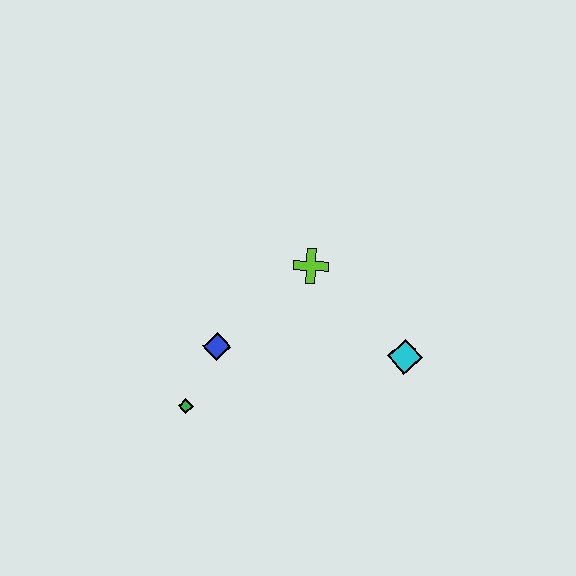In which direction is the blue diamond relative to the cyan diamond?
The blue diamond is to the left of the cyan diamond.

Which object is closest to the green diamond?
The blue diamond is closest to the green diamond.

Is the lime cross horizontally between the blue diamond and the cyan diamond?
Yes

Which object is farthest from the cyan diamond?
The green diamond is farthest from the cyan diamond.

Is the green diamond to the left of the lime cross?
Yes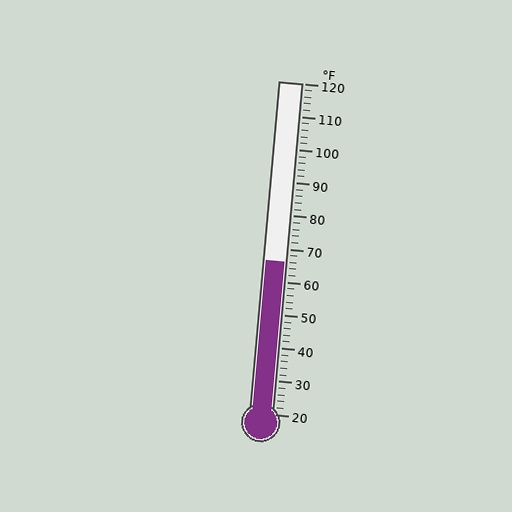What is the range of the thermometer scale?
The thermometer scale ranges from 20°F to 120°F.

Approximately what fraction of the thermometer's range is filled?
The thermometer is filled to approximately 45% of its range.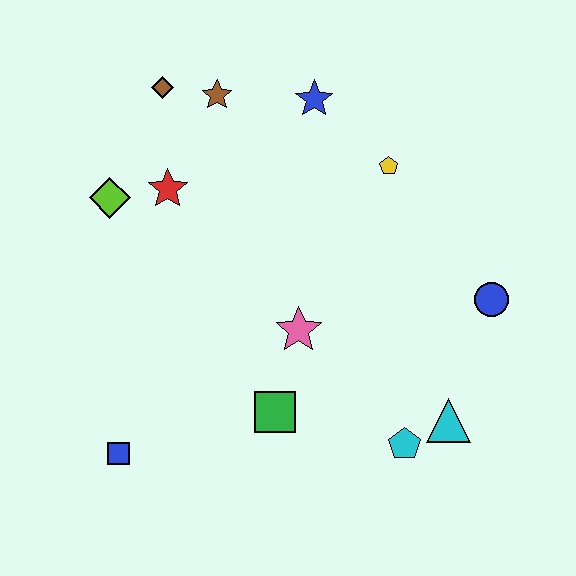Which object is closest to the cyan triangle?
The cyan pentagon is closest to the cyan triangle.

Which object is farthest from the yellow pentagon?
The blue square is farthest from the yellow pentagon.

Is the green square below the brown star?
Yes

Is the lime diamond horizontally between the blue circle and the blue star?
No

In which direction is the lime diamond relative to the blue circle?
The lime diamond is to the left of the blue circle.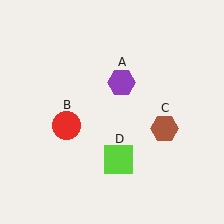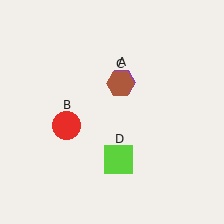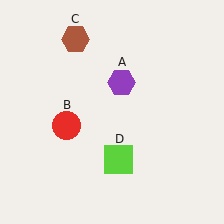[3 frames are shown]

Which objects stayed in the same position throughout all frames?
Purple hexagon (object A) and red circle (object B) and lime square (object D) remained stationary.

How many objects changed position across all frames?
1 object changed position: brown hexagon (object C).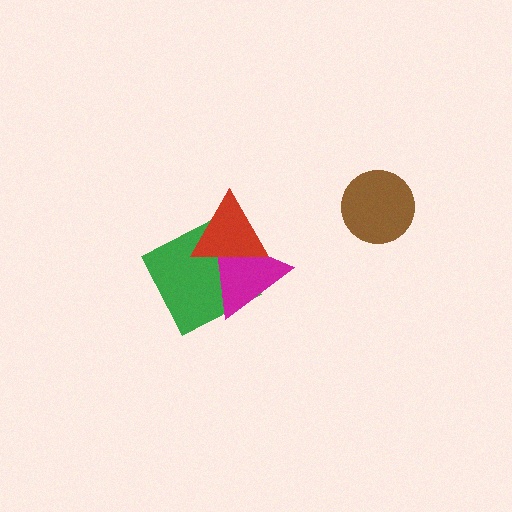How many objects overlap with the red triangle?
2 objects overlap with the red triangle.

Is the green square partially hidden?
Yes, it is partially covered by another shape.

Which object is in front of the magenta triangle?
The red triangle is in front of the magenta triangle.